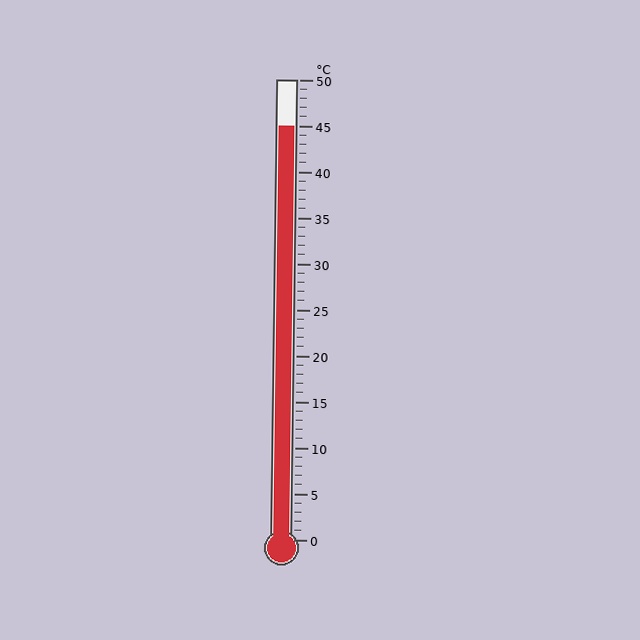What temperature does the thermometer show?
The thermometer shows approximately 45°C.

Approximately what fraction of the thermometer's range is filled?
The thermometer is filled to approximately 90% of its range.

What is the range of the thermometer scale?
The thermometer scale ranges from 0°C to 50°C.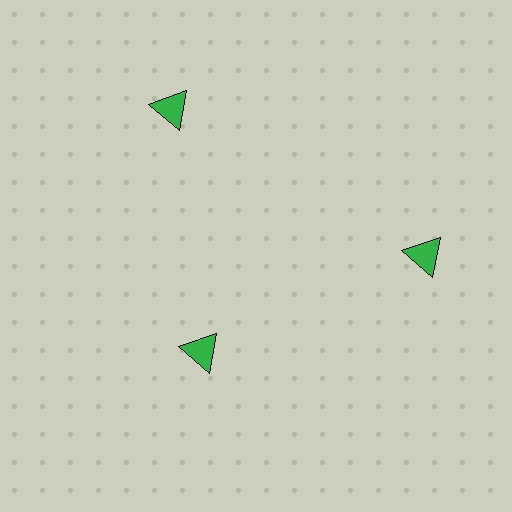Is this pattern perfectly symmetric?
No. The 3 green triangles are arranged in a ring, but one element near the 7 o'clock position is pulled inward toward the center, breaking the 3-fold rotational symmetry.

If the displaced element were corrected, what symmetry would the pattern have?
It would have 3-fold rotational symmetry — the pattern would map onto itself every 120 degrees.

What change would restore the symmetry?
The symmetry would be restored by moving it outward, back onto the ring so that all 3 triangles sit at equal angles and equal distance from the center.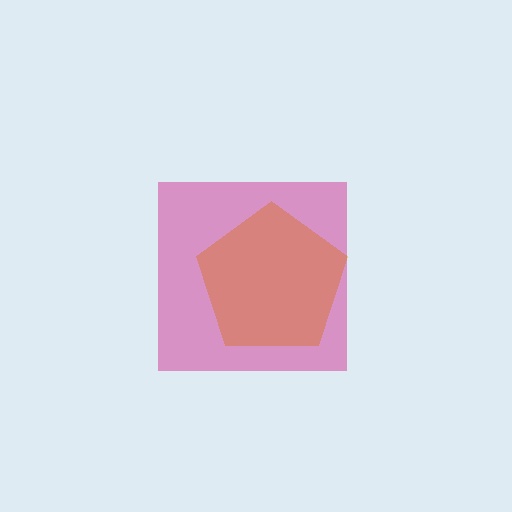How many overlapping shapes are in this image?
There are 2 overlapping shapes in the image.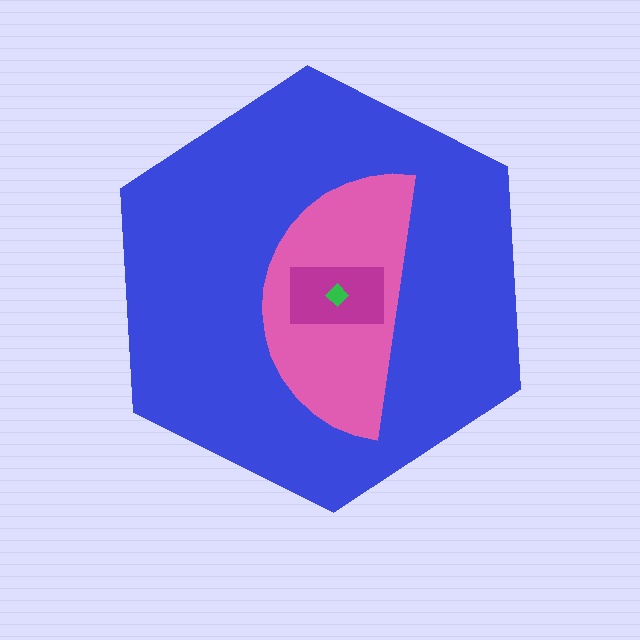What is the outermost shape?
The blue hexagon.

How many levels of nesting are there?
4.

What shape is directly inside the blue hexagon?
The pink semicircle.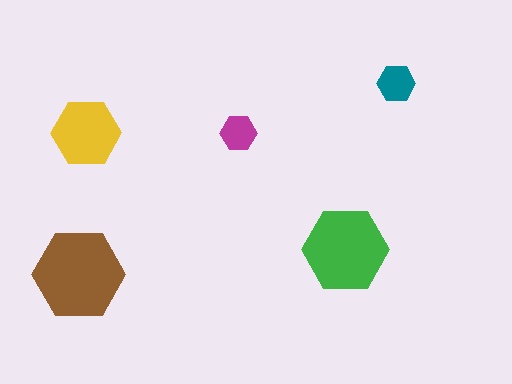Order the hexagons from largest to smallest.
the brown one, the green one, the yellow one, the teal one, the magenta one.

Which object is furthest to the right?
The teal hexagon is rightmost.